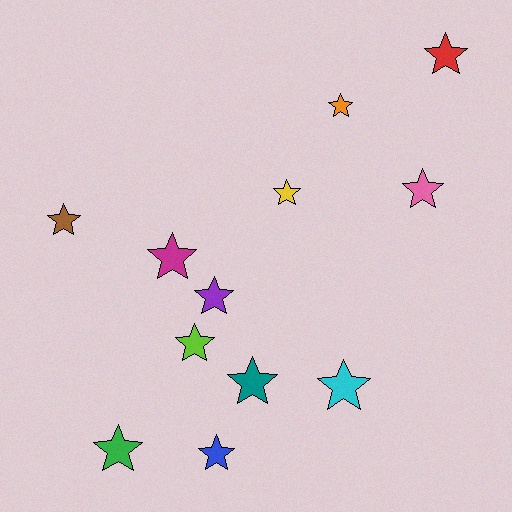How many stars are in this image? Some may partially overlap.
There are 12 stars.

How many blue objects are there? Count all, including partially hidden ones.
There is 1 blue object.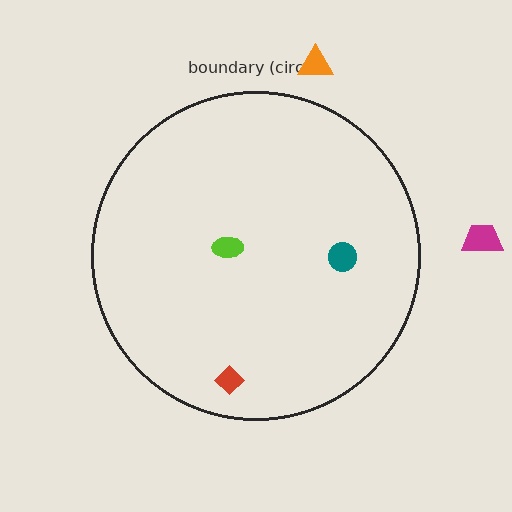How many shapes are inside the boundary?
3 inside, 2 outside.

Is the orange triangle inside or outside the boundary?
Outside.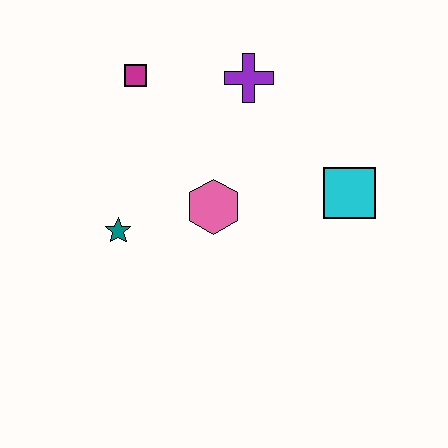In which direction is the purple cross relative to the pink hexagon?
The purple cross is above the pink hexagon.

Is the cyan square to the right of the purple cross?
Yes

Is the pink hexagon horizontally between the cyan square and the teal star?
Yes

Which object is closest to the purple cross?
The magenta square is closest to the purple cross.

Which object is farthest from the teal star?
The cyan square is farthest from the teal star.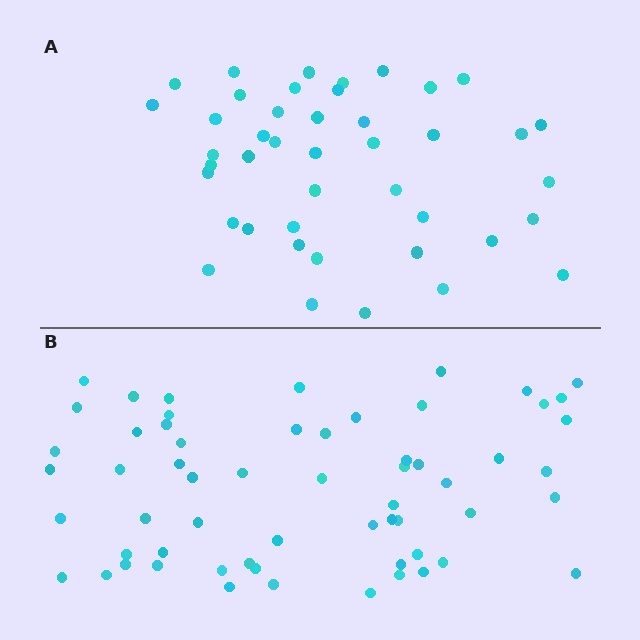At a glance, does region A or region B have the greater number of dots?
Region B (the bottom region) has more dots.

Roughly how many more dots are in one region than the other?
Region B has approximately 15 more dots than region A.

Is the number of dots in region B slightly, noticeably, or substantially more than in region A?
Region B has noticeably more, but not dramatically so. The ratio is roughly 1.4 to 1.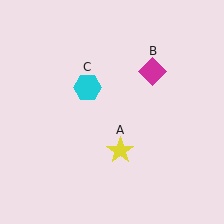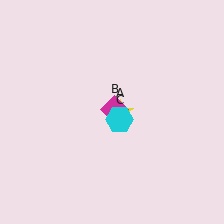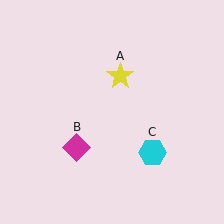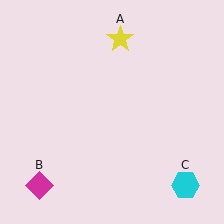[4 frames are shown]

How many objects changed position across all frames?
3 objects changed position: yellow star (object A), magenta diamond (object B), cyan hexagon (object C).